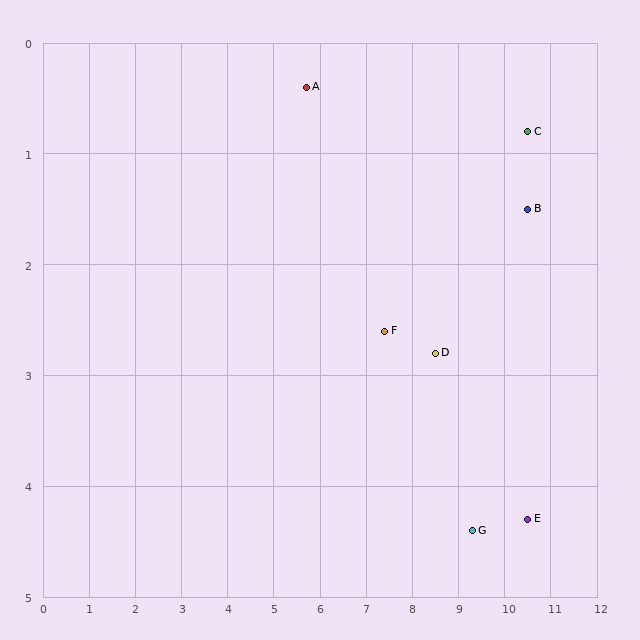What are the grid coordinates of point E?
Point E is at approximately (10.5, 4.3).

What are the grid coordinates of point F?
Point F is at approximately (7.4, 2.6).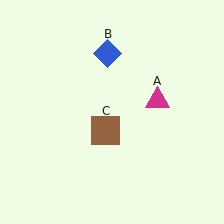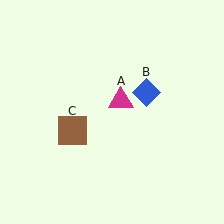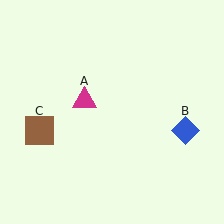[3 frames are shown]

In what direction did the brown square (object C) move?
The brown square (object C) moved left.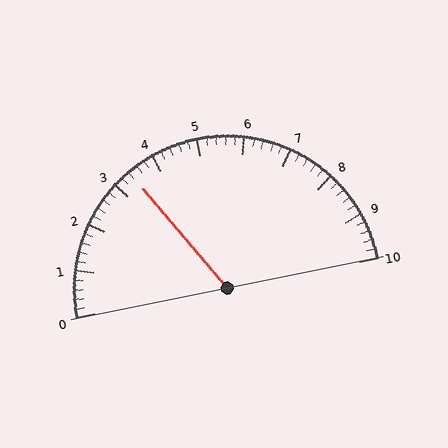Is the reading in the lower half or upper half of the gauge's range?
The reading is in the lower half of the range (0 to 10).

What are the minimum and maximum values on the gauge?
The gauge ranges from 0 to 10.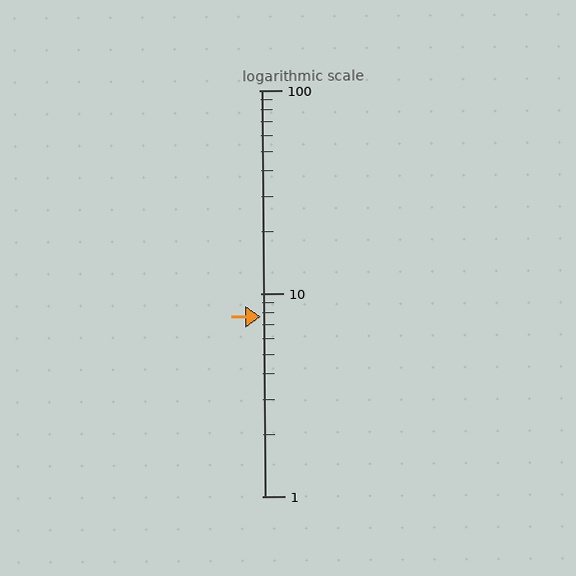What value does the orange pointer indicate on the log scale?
The pointer indicates approximately 7.7.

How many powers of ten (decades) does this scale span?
The scale spans 2 decades, from 1 to 100.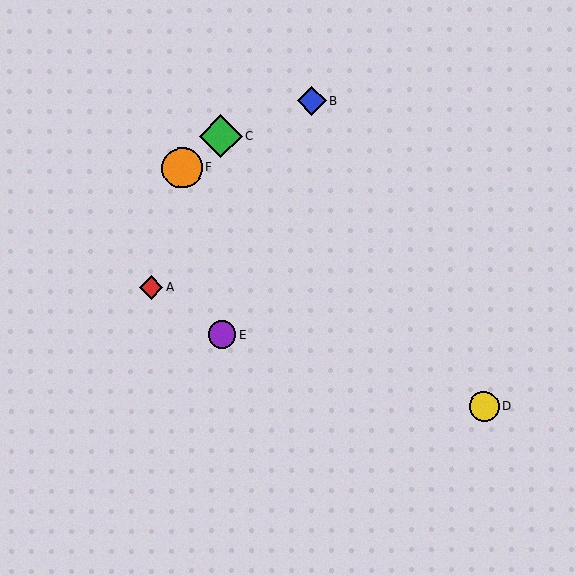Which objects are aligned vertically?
Objects C, E are aligned vertically.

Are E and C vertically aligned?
Yes, both are at x≈222.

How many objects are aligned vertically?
2 objects (C, E) are aligned vertically.